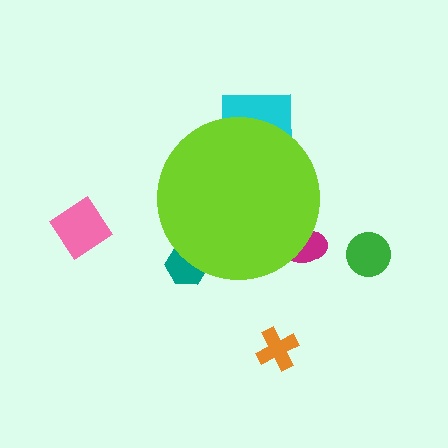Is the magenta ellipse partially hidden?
Yes, the magenta ellipse is partially hidden behind the lime circle.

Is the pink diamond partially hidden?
No, the pink diamond is fully visible.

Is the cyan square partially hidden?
Yes, the cyan square is partially hidden behind the lime circle.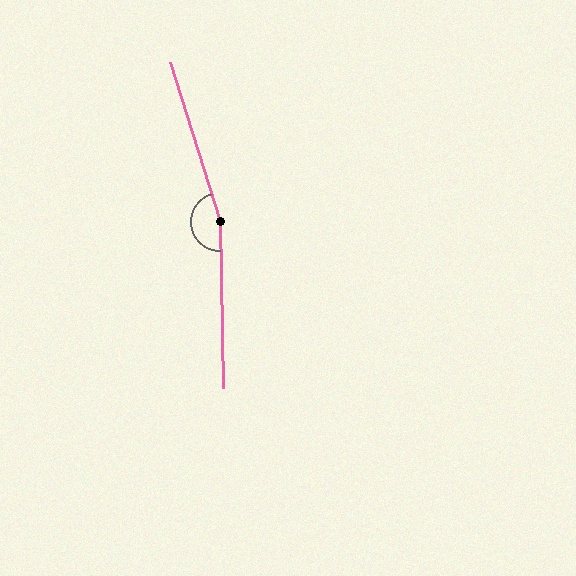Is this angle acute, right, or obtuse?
It is obtuse.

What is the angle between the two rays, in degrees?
Approximately 164 degrees.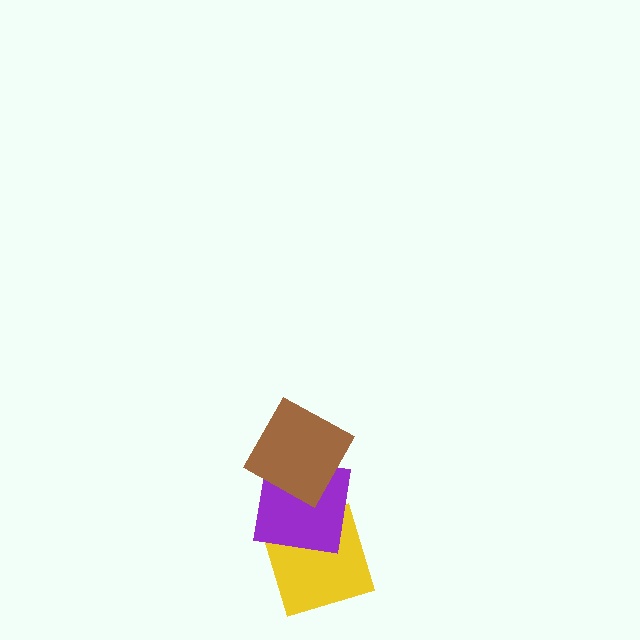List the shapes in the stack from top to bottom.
From top to bottom: the brown square, the purple square, the yellow square.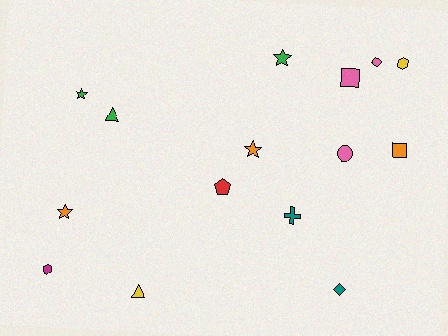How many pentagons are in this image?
There is 1 pentagon.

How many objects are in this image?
There are 15 objects.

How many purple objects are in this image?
There are no purple objects.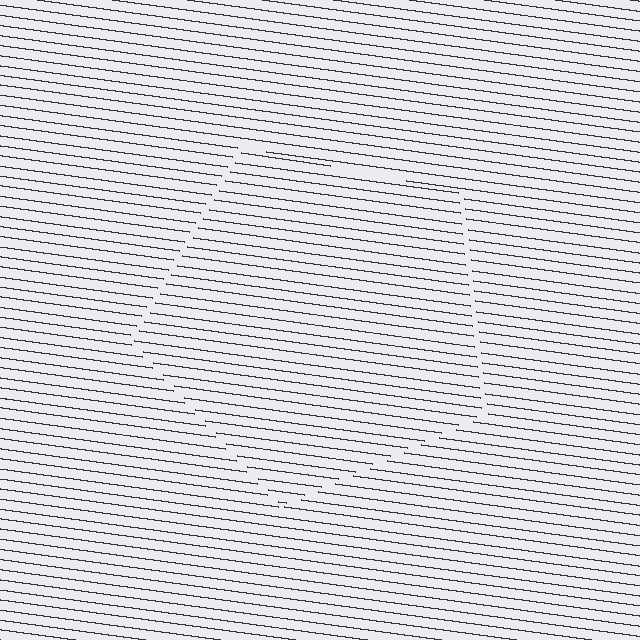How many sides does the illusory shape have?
5 sides — the line-ends trace a pentagon.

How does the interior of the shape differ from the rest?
The interior of the shape contains the same grating, shifted by half a period — the contour is defined by the phase discontinuity where line-ends from the inner and outer gratings abut.